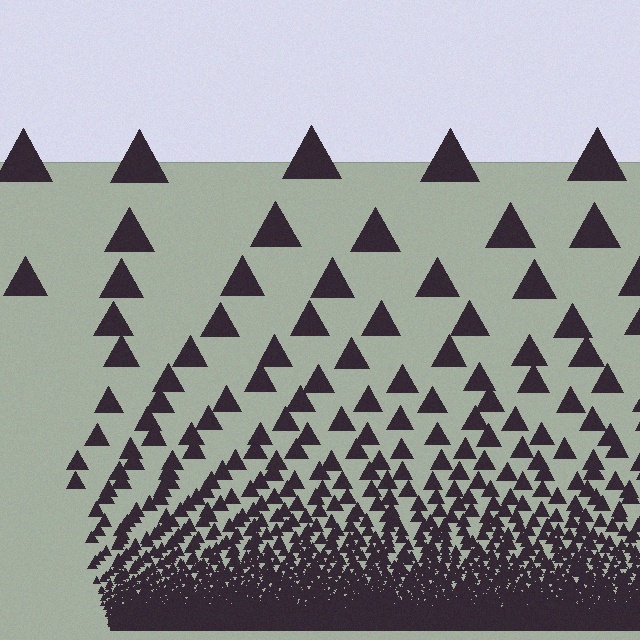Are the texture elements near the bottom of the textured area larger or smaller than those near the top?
Smaller. The gradient is inverted — elements near the bottom are smaller and denser.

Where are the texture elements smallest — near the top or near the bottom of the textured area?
Near the bottom.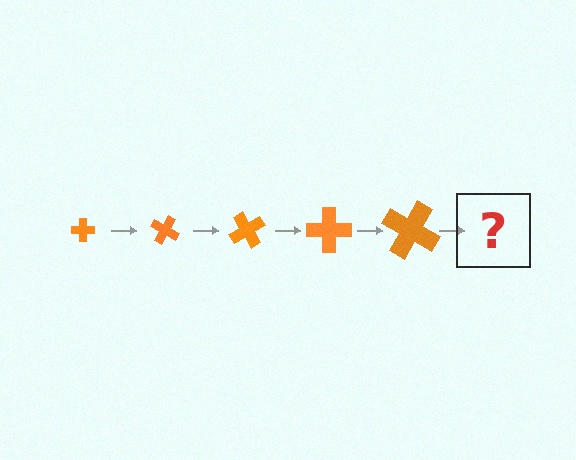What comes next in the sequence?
The next element should be a cross, larger than the previous one and rotated 150 degrees from the start.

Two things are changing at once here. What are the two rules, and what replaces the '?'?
The two rules are that the cross grows larger each step and it rotates 30 degrees each step. The '?' should be a cross, larger than the previous one and rotated 150 degrees from the start.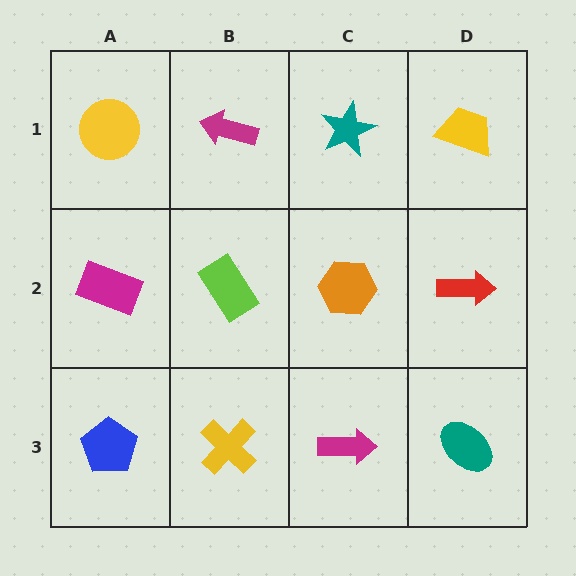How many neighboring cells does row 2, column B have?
4.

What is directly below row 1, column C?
An orange hexagon.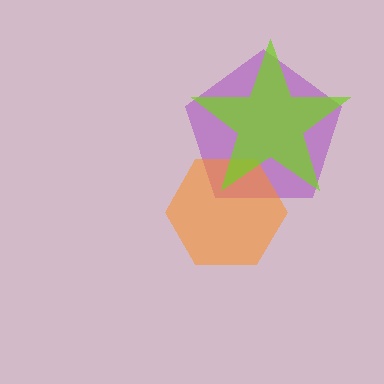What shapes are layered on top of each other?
The layered shapes are: a purple pentagon, an orange hexagon, a lime star.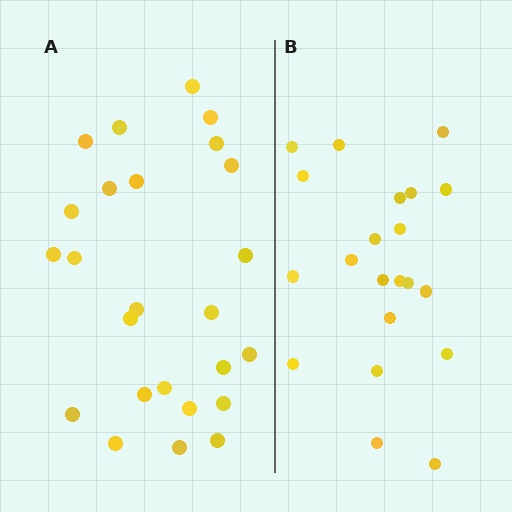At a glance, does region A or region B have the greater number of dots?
Region A (the left region) has more dots.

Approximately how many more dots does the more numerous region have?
Region A has about 4 more dots than region B.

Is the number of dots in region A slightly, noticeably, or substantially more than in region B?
Region A has only slightly more — the two regions are fairly close. The ratio is roughly 1.2 to 1.